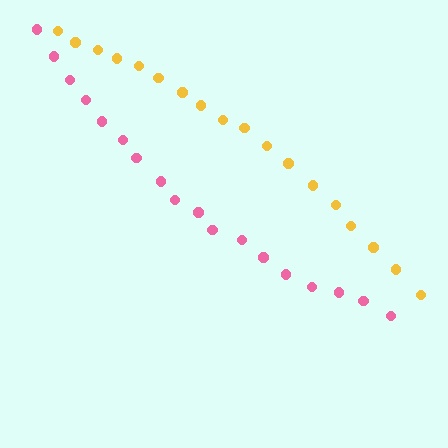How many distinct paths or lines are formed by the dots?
There are 2 distinct paths.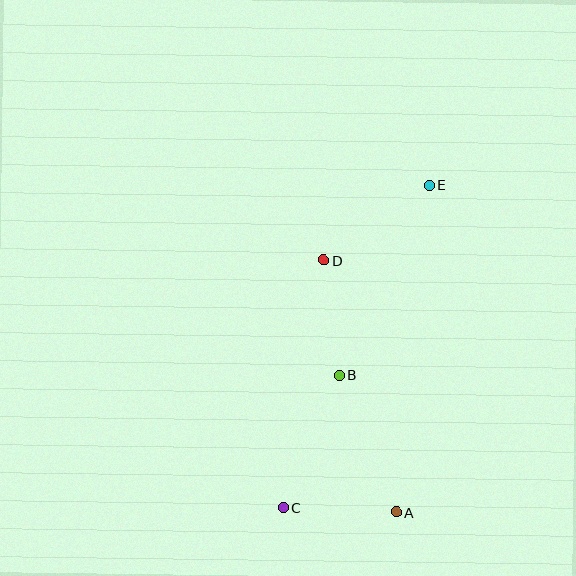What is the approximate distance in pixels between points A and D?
The distance between A and D is approximately 262 pixels.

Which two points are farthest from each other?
Points C and E are farthest from each other.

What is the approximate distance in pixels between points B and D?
The distance between B and D is approximately 116 pixels.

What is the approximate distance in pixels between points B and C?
The distance between B and C is approximately 144 pixels.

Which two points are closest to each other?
Points A and C are closest to each other.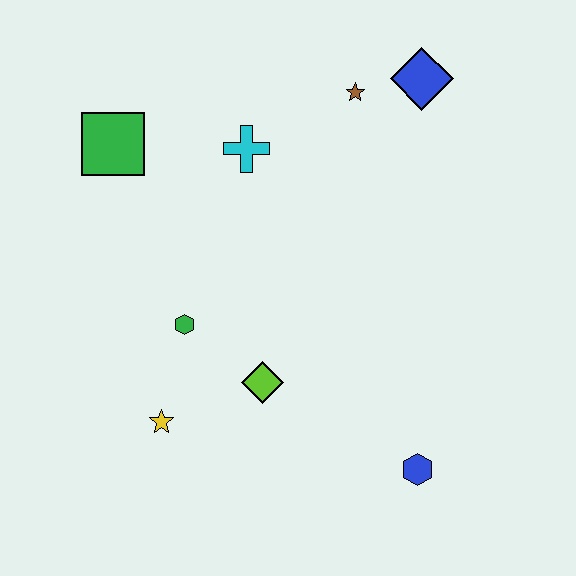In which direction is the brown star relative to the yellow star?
The brown star is above the yellow star.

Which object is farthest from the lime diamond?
The blue diamond is farthest from the lime diamond.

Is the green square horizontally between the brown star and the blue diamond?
No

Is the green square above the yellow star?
Yes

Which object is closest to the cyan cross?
The brown star is closest to the cyan cross.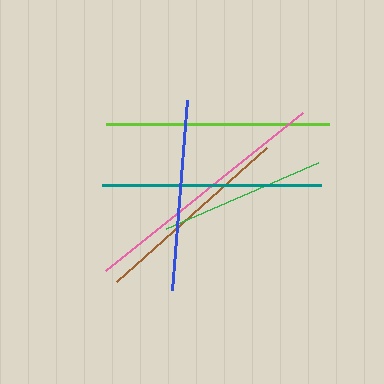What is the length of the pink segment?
The pink segment is approximately 252 pixels long.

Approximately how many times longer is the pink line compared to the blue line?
The pink line is approximately 1.3 times the length of the blue line.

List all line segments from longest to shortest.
From longest to shortest: pink, lime, teal, brown, blue, green.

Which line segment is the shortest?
The green line is the shortest at approximately 166 pixels.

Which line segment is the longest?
The pink line is the longest at approximately 252 pixels.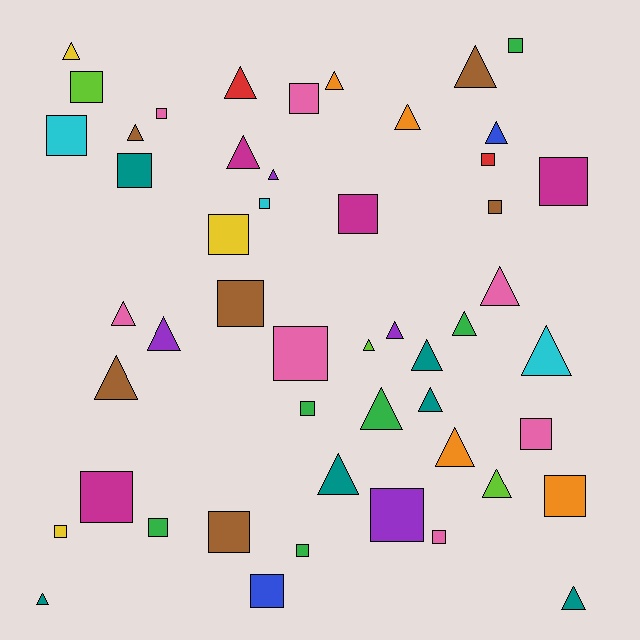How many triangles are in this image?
There are 25 triangles.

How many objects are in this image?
There are 50 objects.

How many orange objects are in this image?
There are 4 orange objects.